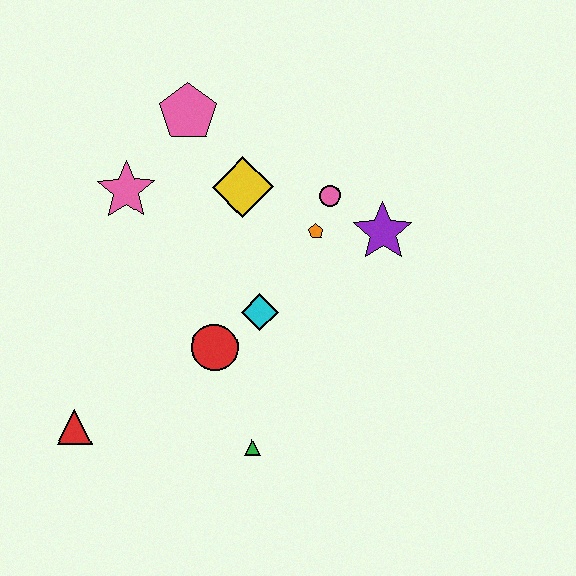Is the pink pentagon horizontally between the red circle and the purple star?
No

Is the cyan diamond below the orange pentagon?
Yes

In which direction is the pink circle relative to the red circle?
The pink circle is above the red circle.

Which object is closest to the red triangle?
The red circle is closest to the red triangle.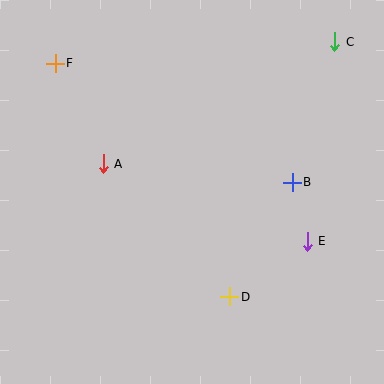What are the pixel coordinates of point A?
Point A is at (103, 164).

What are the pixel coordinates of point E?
Point E is at (307, 241).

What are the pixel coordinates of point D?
Point D is at (230, 297).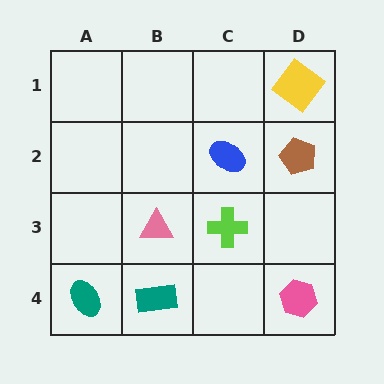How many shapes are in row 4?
3 shapes.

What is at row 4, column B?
A teal rectangle.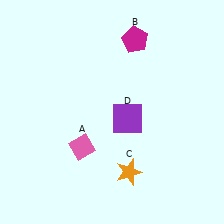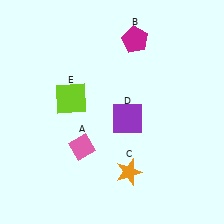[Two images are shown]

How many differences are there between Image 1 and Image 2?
There is 1 difference between the two images.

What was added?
A lime square (E) was added in Image 2.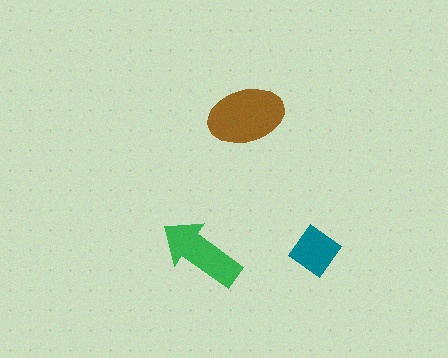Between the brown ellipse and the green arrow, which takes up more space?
The brown ellipse.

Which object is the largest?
The brown ellipse.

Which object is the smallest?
The teal diamond.